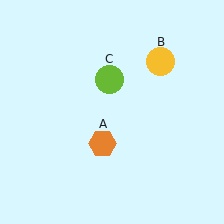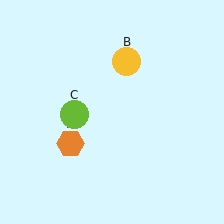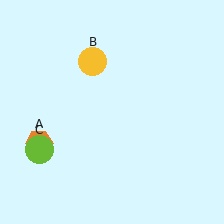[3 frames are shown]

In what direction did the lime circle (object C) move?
The lime circle (object C) moved down and to the left.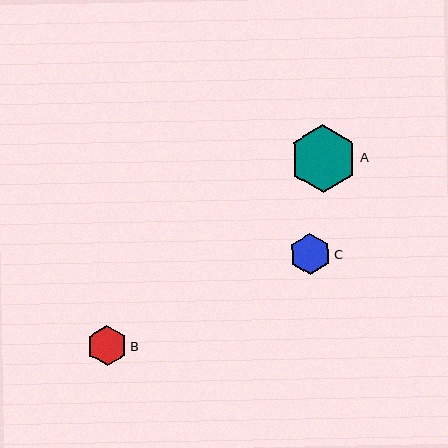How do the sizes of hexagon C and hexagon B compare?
Hexagon C and hexagon B are approximately the same size.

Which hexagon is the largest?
Hexagon A is the largest with a size of approximately 67 pixels.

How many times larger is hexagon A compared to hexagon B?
Hexagon A is approximately 1.7 times the size of hexagon B.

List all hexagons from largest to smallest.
From largest to smallest: A, C, B.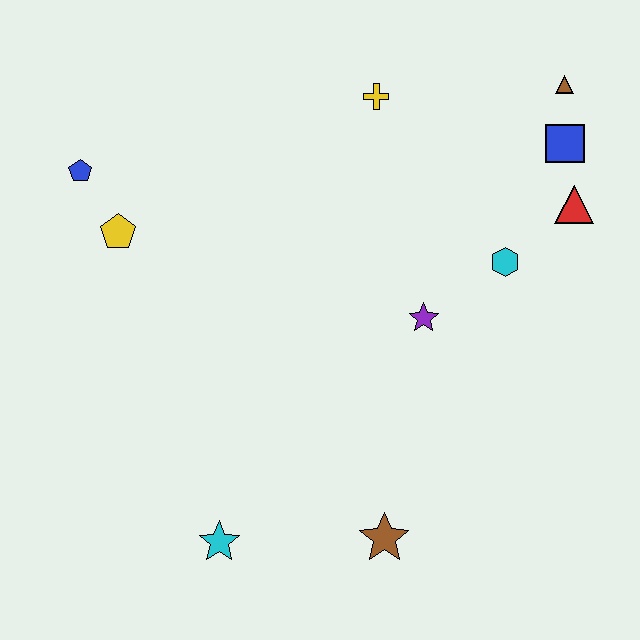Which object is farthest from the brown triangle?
The cyan star is farthest from the brown triangle.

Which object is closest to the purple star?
The cyan hexagon is closest to the purple star.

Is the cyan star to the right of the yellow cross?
No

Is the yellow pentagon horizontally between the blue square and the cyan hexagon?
No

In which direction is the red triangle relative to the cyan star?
The red triangle is to the right of the cyan star.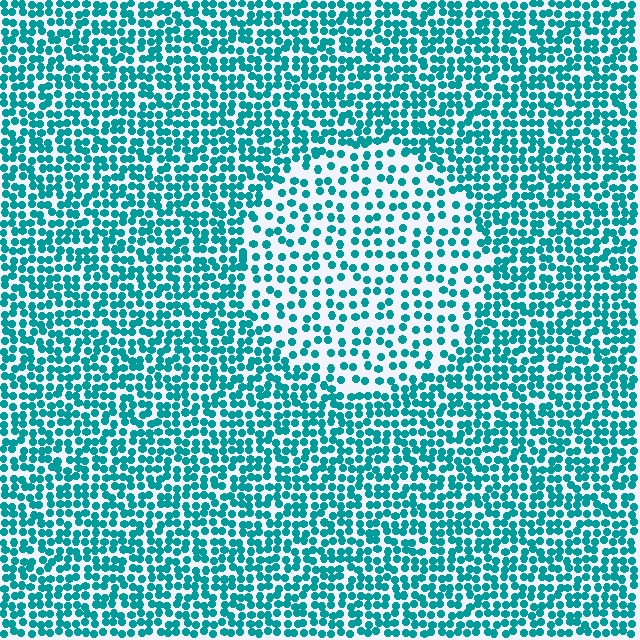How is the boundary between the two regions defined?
The boundary is defined by a change in element density (approximately 1.9x ratio). All elements are the same color, size, and shape.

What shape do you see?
I see a circle.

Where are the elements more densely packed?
The elements are more densely packed outside the circle boundary.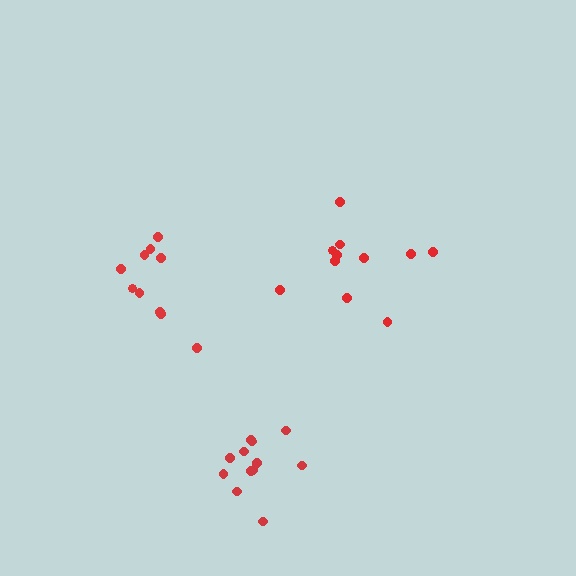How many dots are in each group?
Group 1: 10 dots, Group 2: 11 dots, Group 3: 12 dots (33 total).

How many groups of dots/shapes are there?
There are 3 groups.